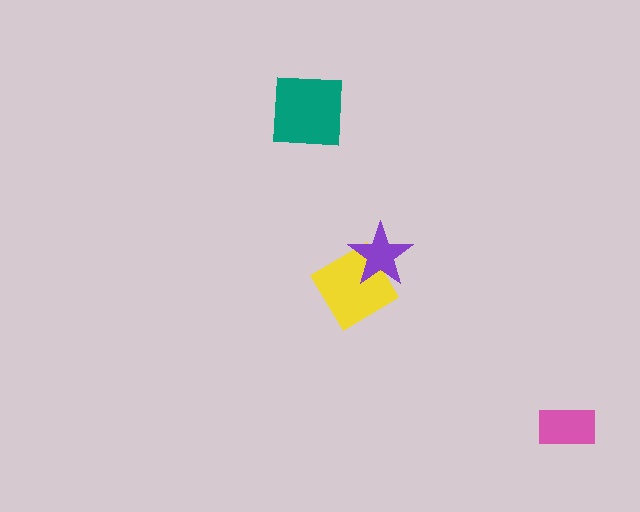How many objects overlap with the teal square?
0 objects overlap with the teal square.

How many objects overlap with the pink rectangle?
0 objects overlap with the pink rectangle.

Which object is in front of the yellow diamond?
The purple star is in front of the yellow diamond.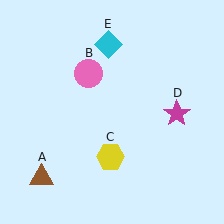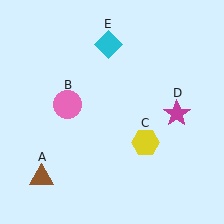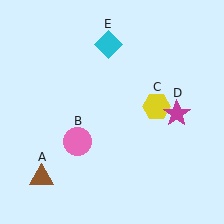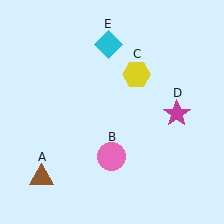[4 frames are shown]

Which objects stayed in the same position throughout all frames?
Brown triangle (object A) and magenta star (object D) and cyan diamond (object E) remained stationary.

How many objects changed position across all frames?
2 objects changed position: pink circle (object B), yellow hexagon (object C).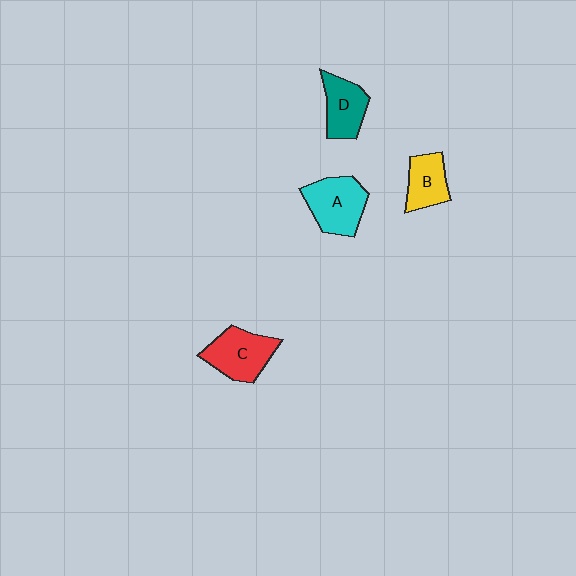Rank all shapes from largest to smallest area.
From largest to smallest: A (cyan), C (red), D (teal), B (yellow).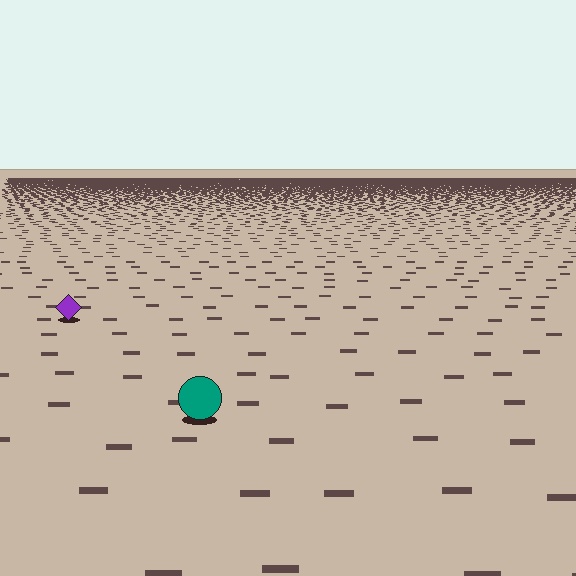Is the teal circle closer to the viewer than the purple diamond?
Yes. The teal circle is closer — you can tell from the texture gradient: the ground texture is coarser near it.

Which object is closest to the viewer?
The teal circle is closest. The texture marks near it are larger and more spread out.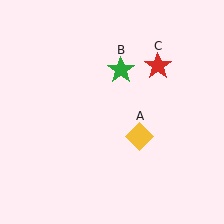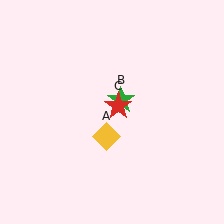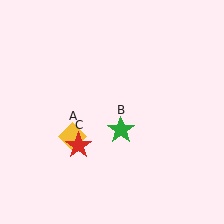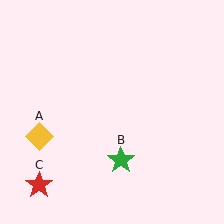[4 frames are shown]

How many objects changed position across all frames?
3 objects changed position: yellow diamond (object A), green star (object B), red star (object C).